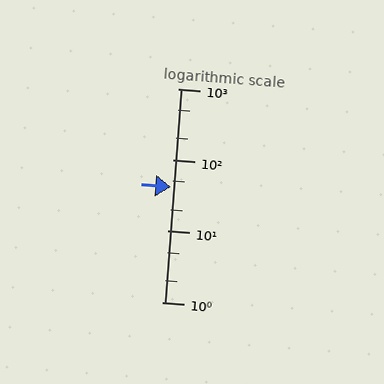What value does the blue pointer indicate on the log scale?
The pointer indicates approximately 41.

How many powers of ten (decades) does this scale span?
The scale spans 3 decades, from 1 to 1000.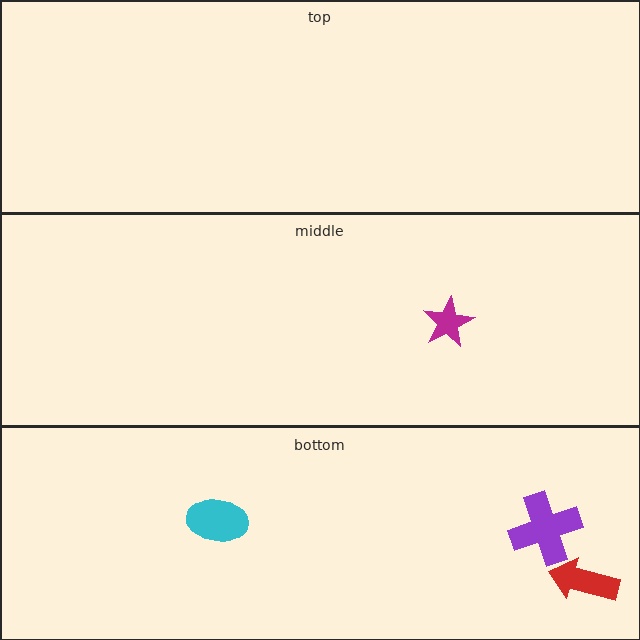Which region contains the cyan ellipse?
The bottom region.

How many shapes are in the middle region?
1.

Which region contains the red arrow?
The bottom region.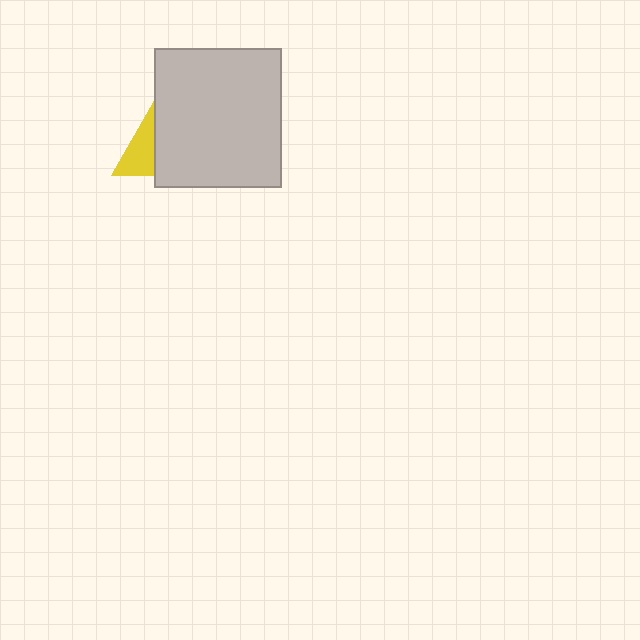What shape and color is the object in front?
The object in front is a light gray rectangle.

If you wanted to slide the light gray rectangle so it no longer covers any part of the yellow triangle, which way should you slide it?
Slide it right — that is the most direct way to separate the two shapes.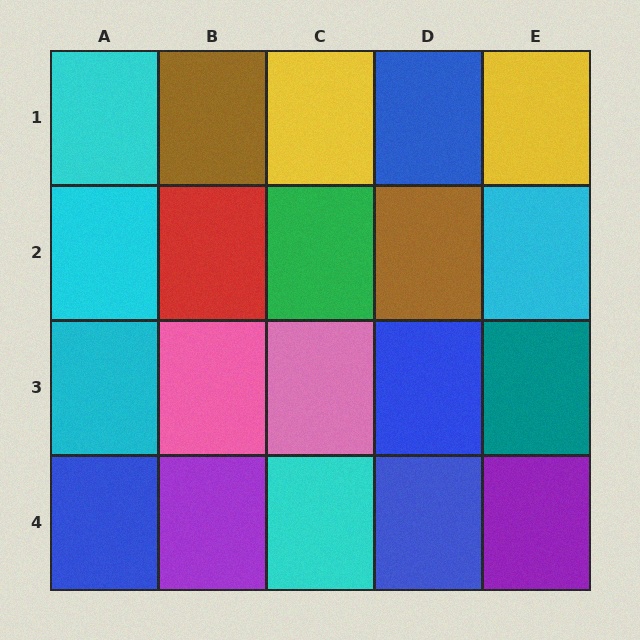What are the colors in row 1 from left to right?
Cyan, brown, yellow, blue, yellow.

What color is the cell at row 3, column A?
Cyan.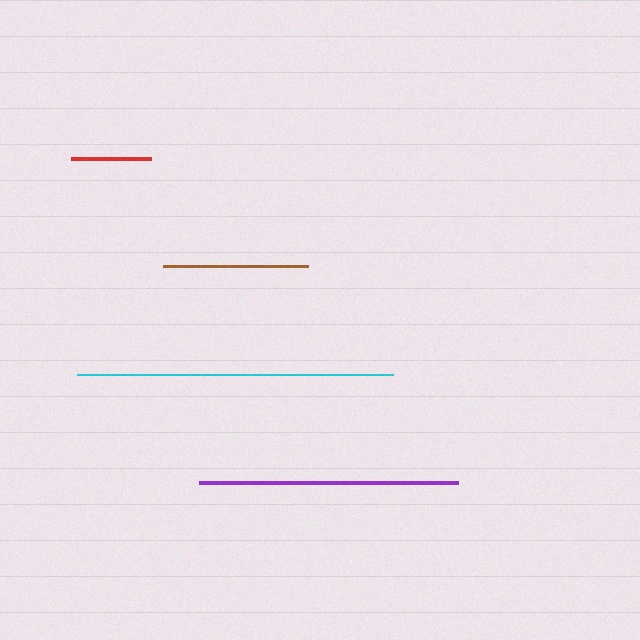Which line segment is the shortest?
The red line is the shortest at approximately 80 pixels.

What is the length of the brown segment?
The brown segment is approximately 145 pixels long.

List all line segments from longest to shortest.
From longest to shortest: cyan, purple, brown, red.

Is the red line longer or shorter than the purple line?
The purple line is longer than the red line.